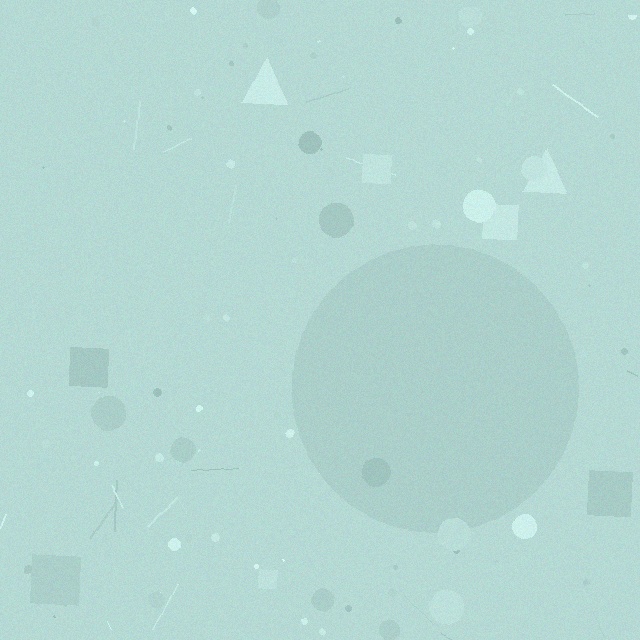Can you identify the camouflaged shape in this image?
The camouflaged shape is a circle.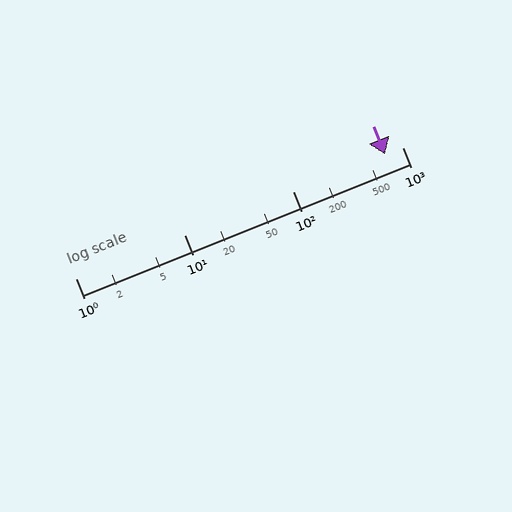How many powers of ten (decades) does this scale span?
The scale spans 3 decades, from 1 to 1000.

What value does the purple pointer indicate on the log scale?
The pointer indicates approximately 690.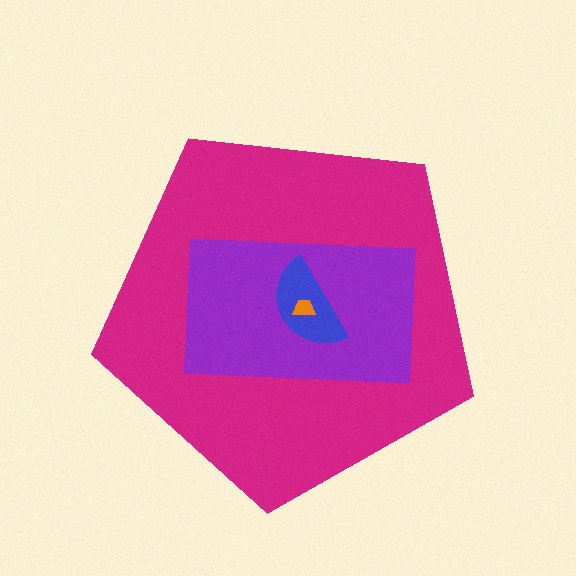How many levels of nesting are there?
4.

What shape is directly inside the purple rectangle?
The blue semicircle.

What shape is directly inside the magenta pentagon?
The purple rectangle.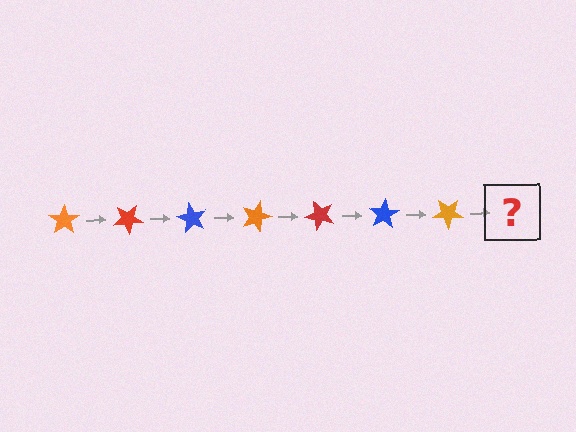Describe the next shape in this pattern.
It should be a red star, rotated 210 degrees from the start.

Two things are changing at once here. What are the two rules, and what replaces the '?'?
The two rules are that it rotates 30 degrees each step and the color cycles through orange, red, and blue. The '?' should be a red star, rotated 210 degrees from the start.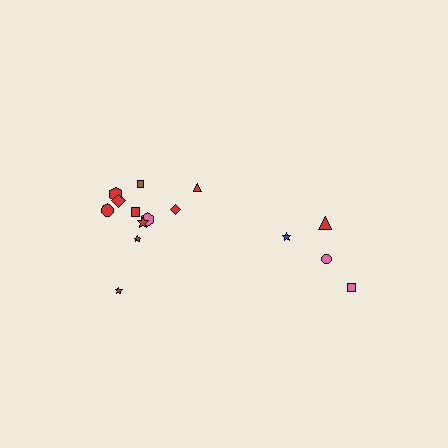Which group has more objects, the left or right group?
The left group.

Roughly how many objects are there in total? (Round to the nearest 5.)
Roughly 15 objects in total.